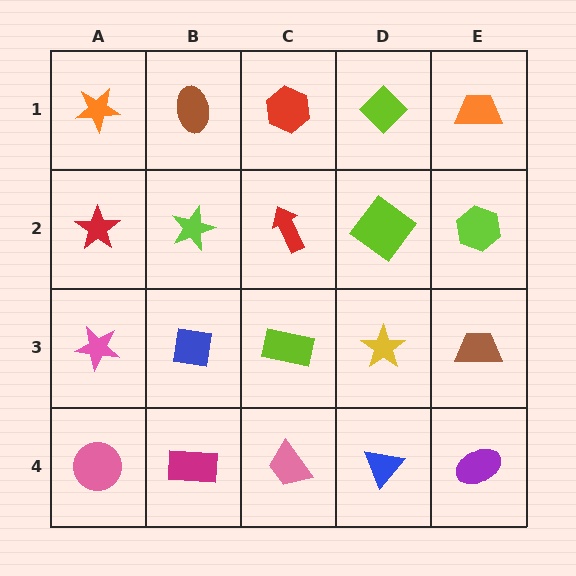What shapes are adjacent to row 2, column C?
A red hexagon (row 1, column C), a lime rectangle (row 3, column C), a lime star (row 2, column B), a lime diamond (row 2, column D).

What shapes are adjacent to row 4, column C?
A lime rectangle (row 3, column C), a magenta rectangle (row 4, column B), a blue triangle (row 4, column D).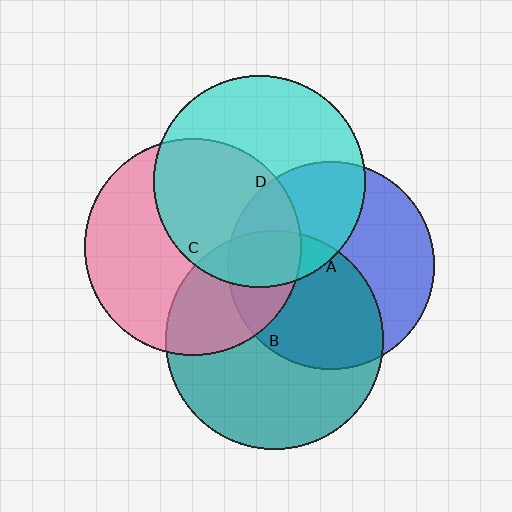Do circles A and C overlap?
Yes.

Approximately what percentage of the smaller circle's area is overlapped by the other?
Approximately 25%.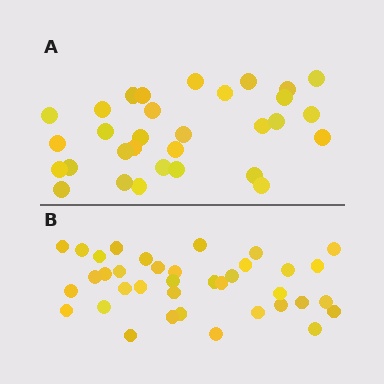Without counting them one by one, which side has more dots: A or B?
Region B (the bottom region) has more dots.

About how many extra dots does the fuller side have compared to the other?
Region B has about 6 more dots than region A.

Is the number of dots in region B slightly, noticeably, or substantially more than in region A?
Region B has only slightly more — the two regions are fairly close. The ratio is roughly 1.2 to 1.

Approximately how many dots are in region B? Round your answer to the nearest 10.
About 40 dots. (The exact count is 37, which rounds to 40.)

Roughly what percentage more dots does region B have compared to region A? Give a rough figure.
About 20% more.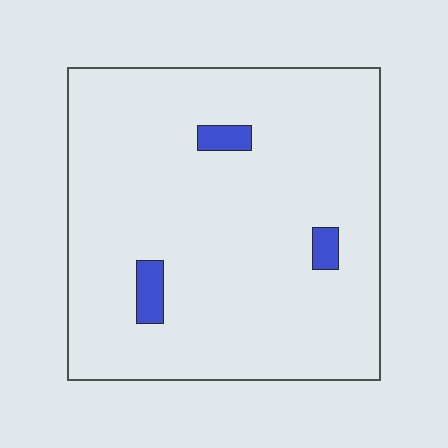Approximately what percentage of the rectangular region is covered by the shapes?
Approximately 5%.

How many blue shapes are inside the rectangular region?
3.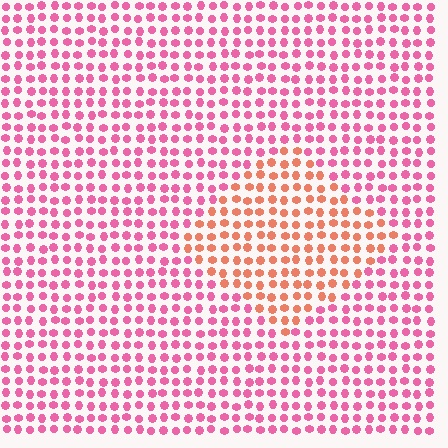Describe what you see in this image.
The image is filled with small pink elements in a uniform arrangement. A diamond-shaped region is visible where the elements are tinted to a slightly different hue, forming a subtle color boundary.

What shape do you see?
I see a diamond.